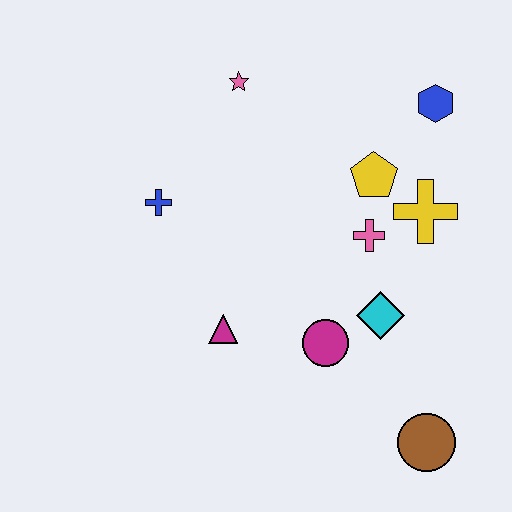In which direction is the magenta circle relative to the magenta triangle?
The magenta circle is to the right of the magenta triangle.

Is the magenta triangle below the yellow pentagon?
Yes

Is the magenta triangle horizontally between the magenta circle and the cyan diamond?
No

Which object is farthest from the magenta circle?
The pink star is farthest from the magenta circle.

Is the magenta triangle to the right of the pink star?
No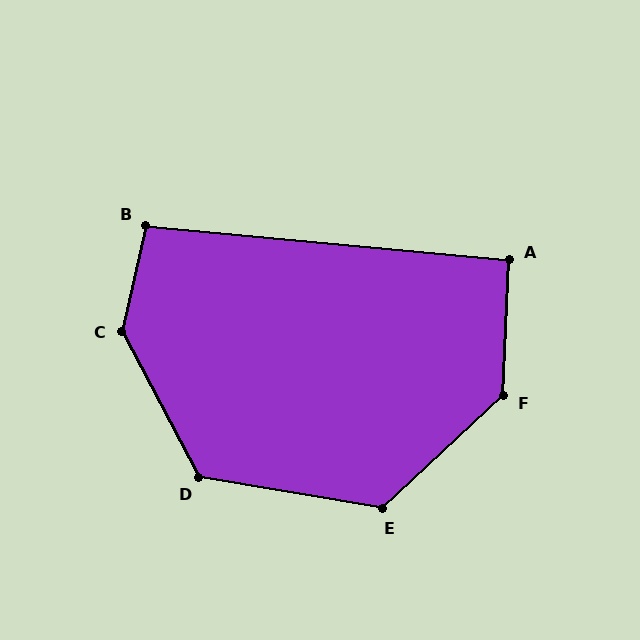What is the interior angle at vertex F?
Approximately 135 degrees (obtuse).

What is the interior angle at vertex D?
Approximately 127 degrees (obtuse).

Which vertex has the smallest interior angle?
A, at approximately 93 degrees.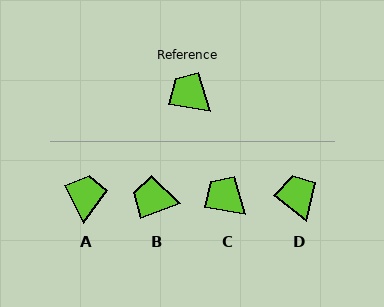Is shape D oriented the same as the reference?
No, it is off by about 30 degrees.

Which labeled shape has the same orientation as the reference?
C.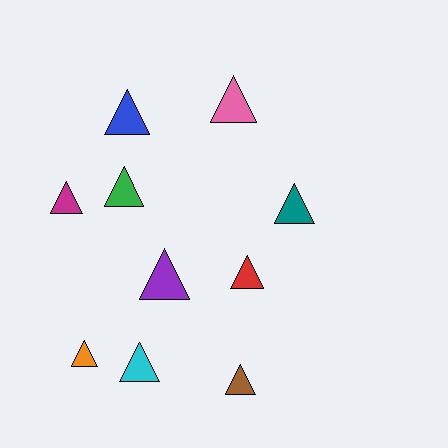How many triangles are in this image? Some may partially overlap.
There are 10 triangles.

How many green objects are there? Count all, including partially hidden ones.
There is 1 green object.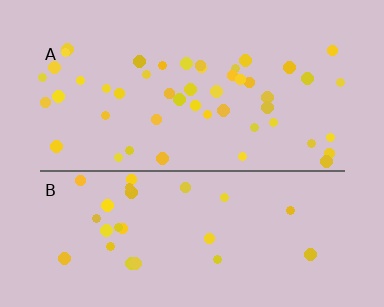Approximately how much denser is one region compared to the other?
Approximately 1.8× — region A over region B.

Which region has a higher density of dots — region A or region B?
A (the top).